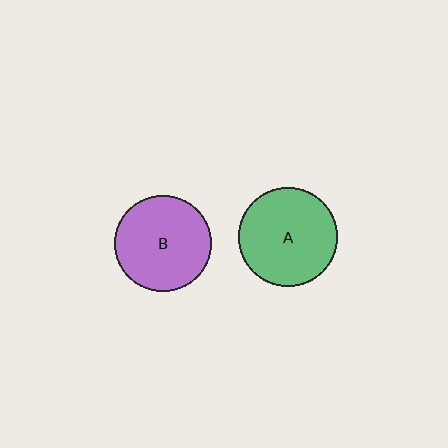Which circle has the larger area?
Circle A (green).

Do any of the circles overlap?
No, none of the circles overlap.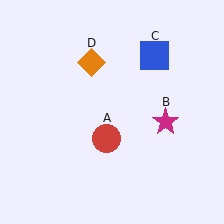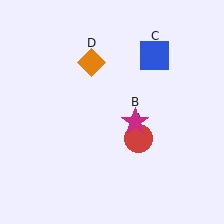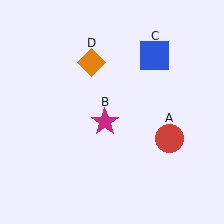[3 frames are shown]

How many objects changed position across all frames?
2 objects changed position: red circle (object A), magenta star (object B).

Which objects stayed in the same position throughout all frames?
Blue square (object C) and orange diamond (object D) remained stationary.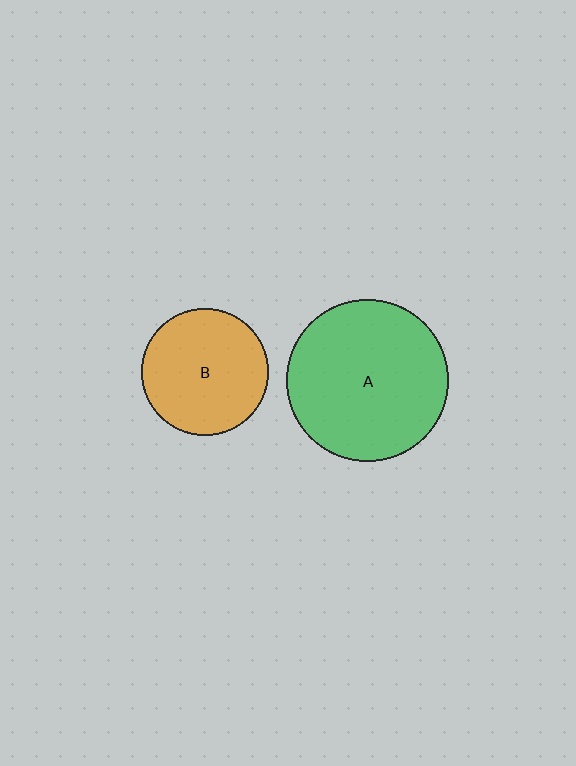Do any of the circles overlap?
No, none of the circles overlap.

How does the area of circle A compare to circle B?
Approximately 1.6 times.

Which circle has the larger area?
Circle A (green).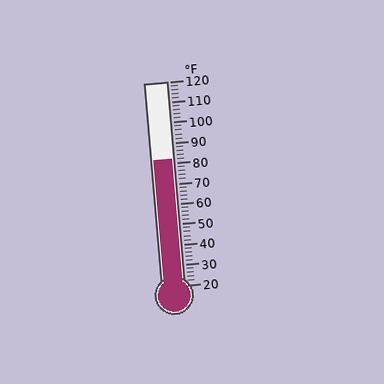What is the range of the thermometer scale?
The thermometer scale ranges from 20°F to 120°F.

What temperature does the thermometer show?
The thermometer shows approximately 82°F.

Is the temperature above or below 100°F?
The temperature is below 100°F.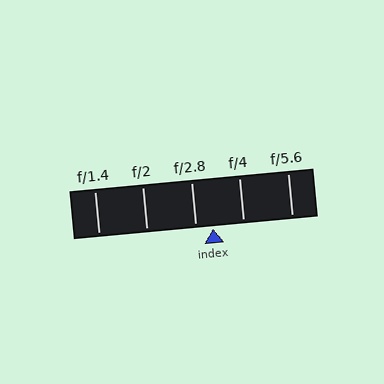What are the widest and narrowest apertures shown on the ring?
The widest aperture shown is f/1.4 and the narrowest is f/5.6.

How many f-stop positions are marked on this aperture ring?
There are 5 f-stop positions marked.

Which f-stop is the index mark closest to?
The index mark is closest to f/2.8.